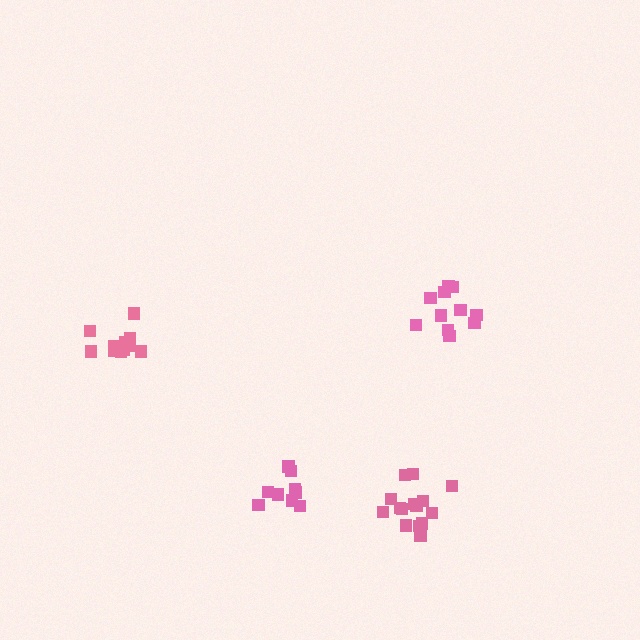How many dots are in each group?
Group 1: 11 dots, Group 2: 11 dots, Group 3: 9 dots, Group 4: 15 dots (46 total).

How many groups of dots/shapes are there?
There are 4 groups.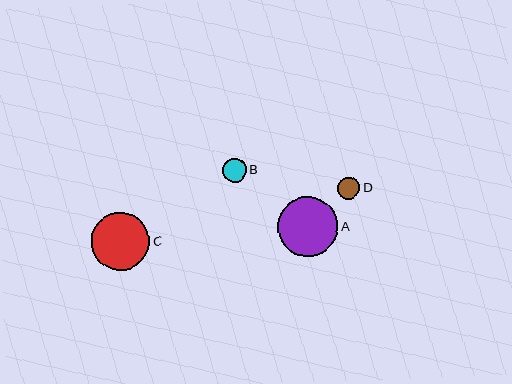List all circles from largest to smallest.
From largest to smallest: A, C, B, D.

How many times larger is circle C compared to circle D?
Circle C is approximately 2.7 times the size of circle D.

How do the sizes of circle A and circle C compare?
Circle A and circle C are approximately the same size.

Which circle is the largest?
Circle A is the largest with a size of approximately 60 pixels.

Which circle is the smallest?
Circle D is the smallest with a size of approximately 22 pixels.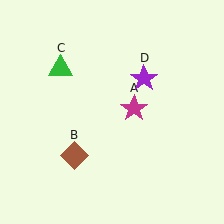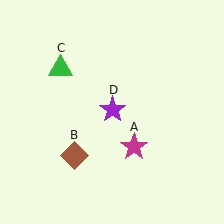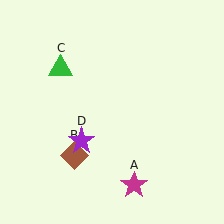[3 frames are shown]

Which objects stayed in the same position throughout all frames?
Brown diamond (object B) and green triangle (object C) remained stationary.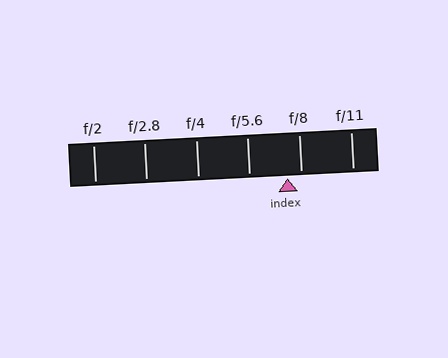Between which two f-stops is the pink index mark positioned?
The index mark is between f/5.6 and f/8.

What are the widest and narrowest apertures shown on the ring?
The widest aperture shown is f/2 and the narrowest is f/11.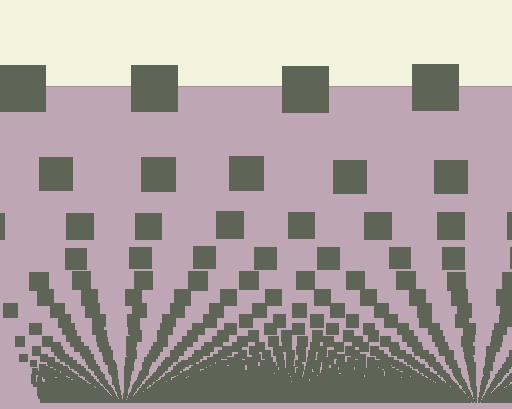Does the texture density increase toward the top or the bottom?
Density increases toward the bottom.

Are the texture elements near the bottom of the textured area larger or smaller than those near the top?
Smaller. The gradient is inverted — elements near the bottom are smaller and denser.